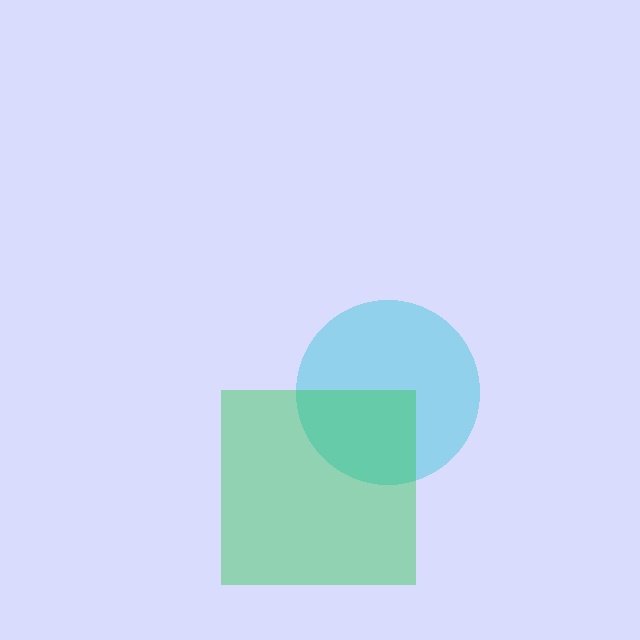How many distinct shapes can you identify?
There are 2 distinct shapes: a cyan circle, a green square.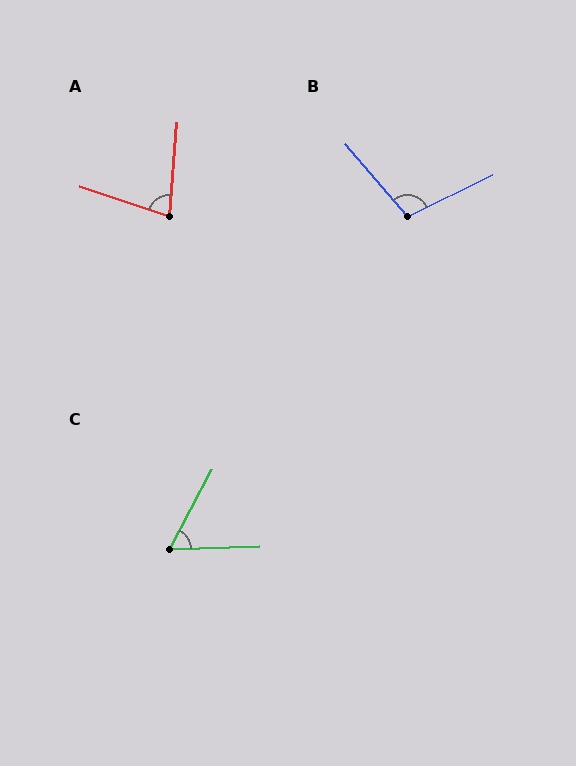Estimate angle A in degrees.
Approximately 76 degrees.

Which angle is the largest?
B, at approximately 104 degrees.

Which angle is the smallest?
C, at approximately 60 degrees.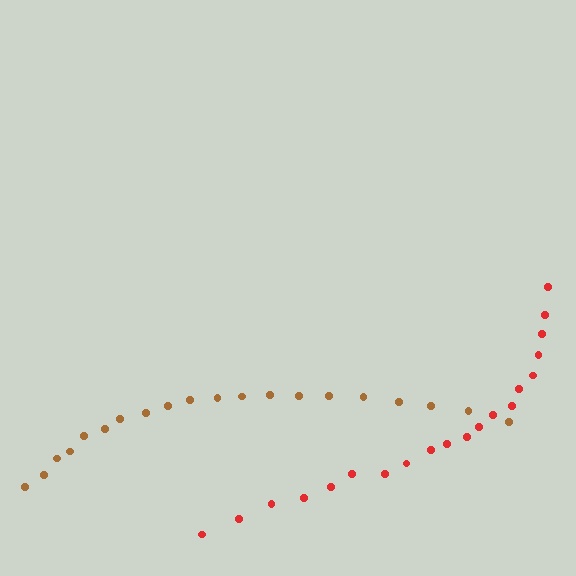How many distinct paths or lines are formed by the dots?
There are 2 distinct paths.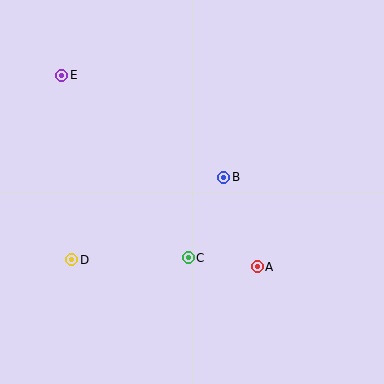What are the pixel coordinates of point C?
Point C is at (188, 258).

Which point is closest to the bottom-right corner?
Point A is closest to the bottom-right corner.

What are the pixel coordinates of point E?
Point E is at (62, 75).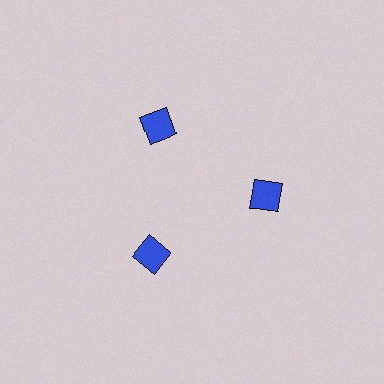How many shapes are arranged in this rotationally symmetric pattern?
There are 3 shapes, arranged in 3 groups of 1.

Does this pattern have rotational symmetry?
Yes, this pattern has 3-fold rotational symmetry. It looks the same after rotating 120 degrees around the center.